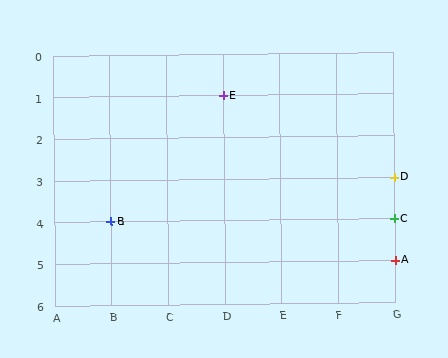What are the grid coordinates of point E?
Point E is at grid coordinates (D, 1).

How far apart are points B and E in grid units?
Points B and E are 2 columns and 3 rows apart (about 3.6 grid units diagonally).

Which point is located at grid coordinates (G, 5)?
Point A is at (G, 5).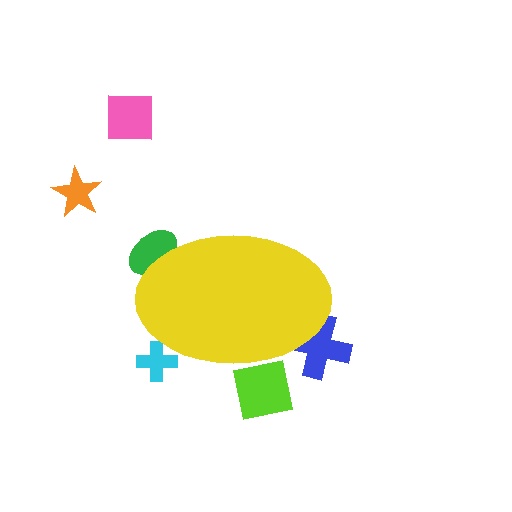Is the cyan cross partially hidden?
Yes, the cyan cross is partially hidden behind the yellow ellipse.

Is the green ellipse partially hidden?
Yes, the green ellipse is partially hidden behind the yellow ellipse.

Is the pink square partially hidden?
No, the pink square is fully visible.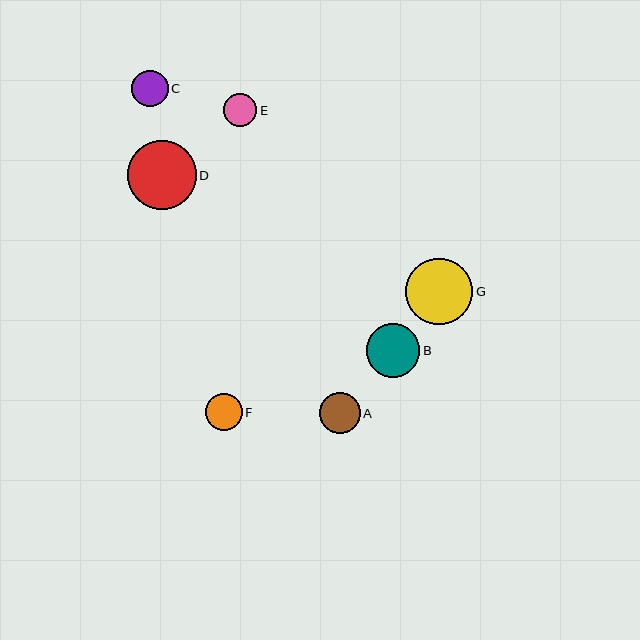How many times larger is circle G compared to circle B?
Circle G is approximately 1.2 times the size of circle B.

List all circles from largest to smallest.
From largest to smallest: D, G, B, A, F, C, E.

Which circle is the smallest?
Circle E is the smallest with a size of approximately 33 pixels.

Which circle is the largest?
Circle D is the largest with a size of approximately 69 pixels.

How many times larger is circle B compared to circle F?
Circle B is approximately 1.5 times the size of circle F.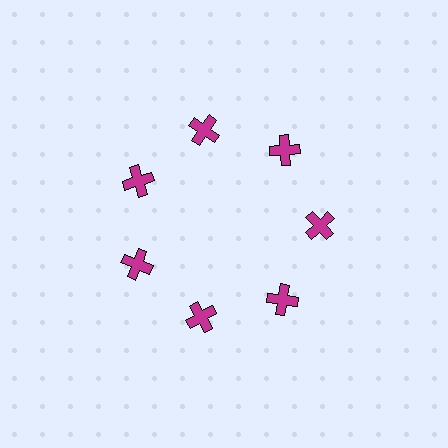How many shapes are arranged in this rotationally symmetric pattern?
There are 7 shapes, arranged in 7 groups of 1.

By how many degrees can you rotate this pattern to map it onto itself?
The pattern maps onto itself every 51 degrees of rotation.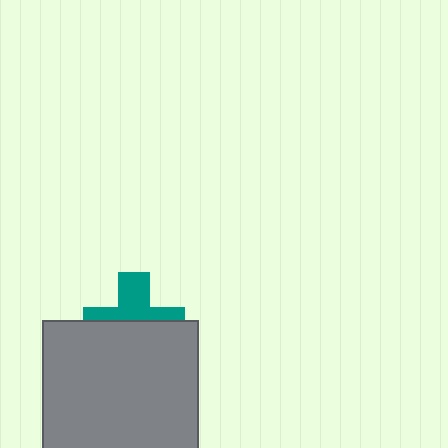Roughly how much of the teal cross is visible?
A small part of it is visible (roughly 43%).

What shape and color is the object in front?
The object in front is a gray square.